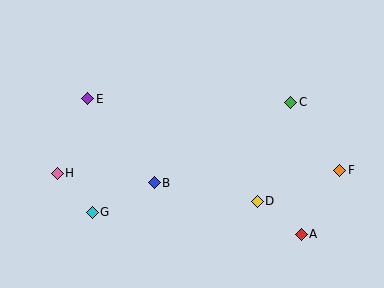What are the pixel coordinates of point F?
Point F is at (340, 170).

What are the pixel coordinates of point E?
Point E is at (88, 99).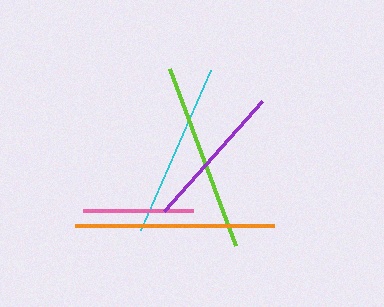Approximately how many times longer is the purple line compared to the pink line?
The purple line is approximately 1.3 times the length of the pink line.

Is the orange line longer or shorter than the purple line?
The orange line is longer than the purple line.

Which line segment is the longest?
The orange line is the longest at approximately 199 pixels.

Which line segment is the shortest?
The pink line is the shortest at approximately 111 pixels.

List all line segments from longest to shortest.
From longest to shortest: orange, lime, cyan, purple, pink.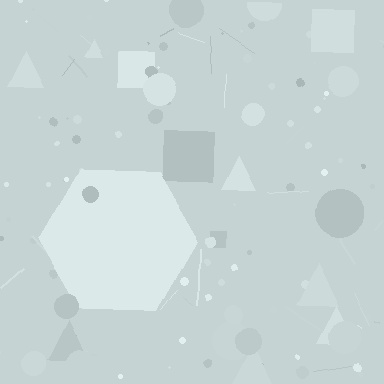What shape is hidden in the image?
A hexagon is hidden in the image.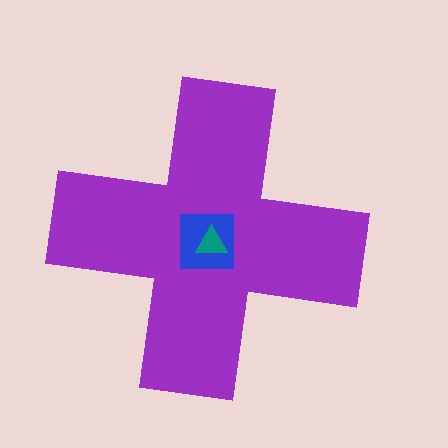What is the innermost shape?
The teal triangle.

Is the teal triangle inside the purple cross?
Yes.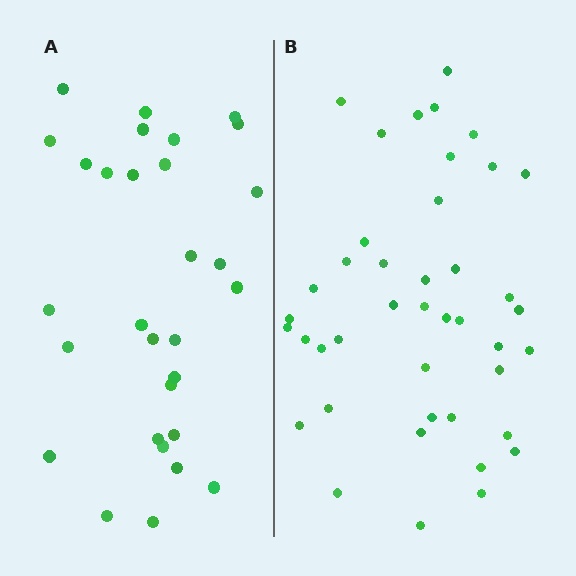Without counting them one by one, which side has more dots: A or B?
Region B (the right region) has more dots.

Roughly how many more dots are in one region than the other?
Region B has roughly 12 or so more dots than region A.